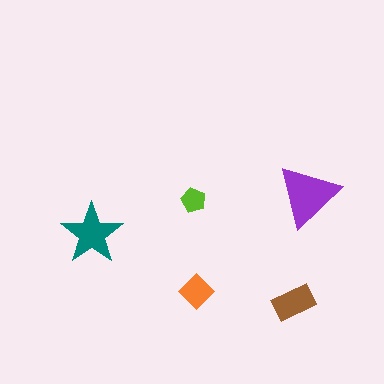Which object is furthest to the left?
The teal star is leftmost.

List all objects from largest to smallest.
The purple triangle, the teal star, the brown rectangle, the orange diamond, the lime pentagon.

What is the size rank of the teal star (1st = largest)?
2nd.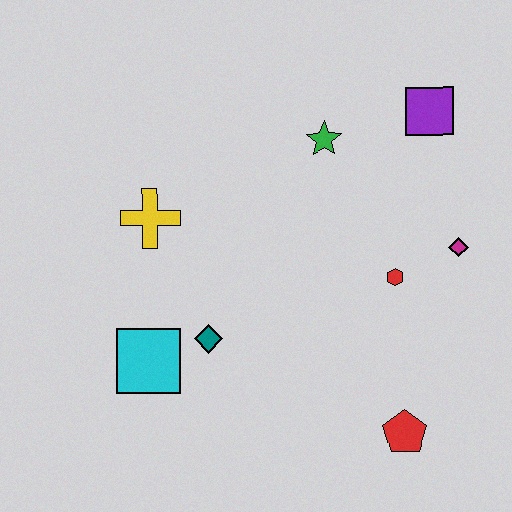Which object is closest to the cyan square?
The teal diamond is closest to the cyan square.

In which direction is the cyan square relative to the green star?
The cyan square is below the green star.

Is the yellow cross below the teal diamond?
No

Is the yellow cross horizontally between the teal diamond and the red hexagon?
No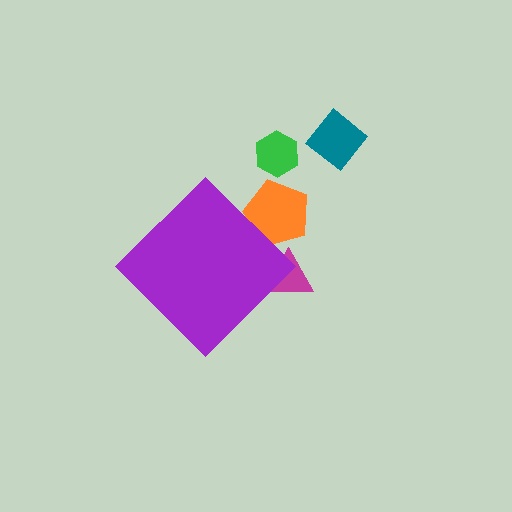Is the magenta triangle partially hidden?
Yes, the magenta triangle is partially hidden behind the purple diamond.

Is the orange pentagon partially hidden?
Yes, the orange pentagon is partially hidden behind the purple diamond.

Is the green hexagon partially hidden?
No, the green hexagon is fully visible.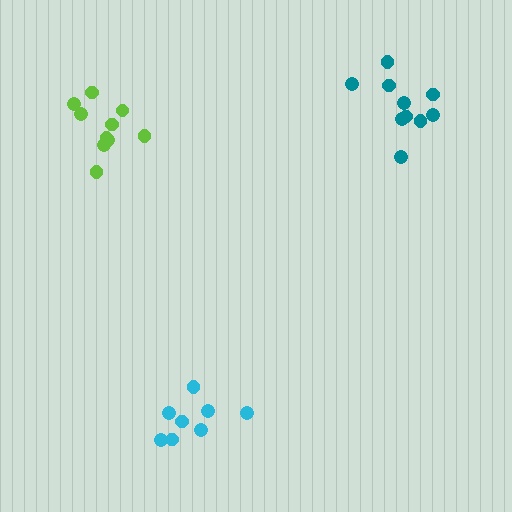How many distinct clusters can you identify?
There are 3 distinct clusters.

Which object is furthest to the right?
The teal cluster is rightmost.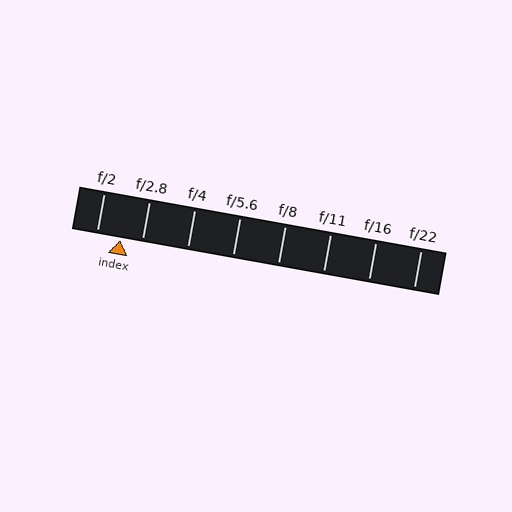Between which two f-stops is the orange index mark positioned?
The index mark is between f/2 and f/2.8.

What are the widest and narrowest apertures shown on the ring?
The widest aperture shown is f/2 and the narrowest is f/22.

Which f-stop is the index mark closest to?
The index mark is closest to f/2.8.